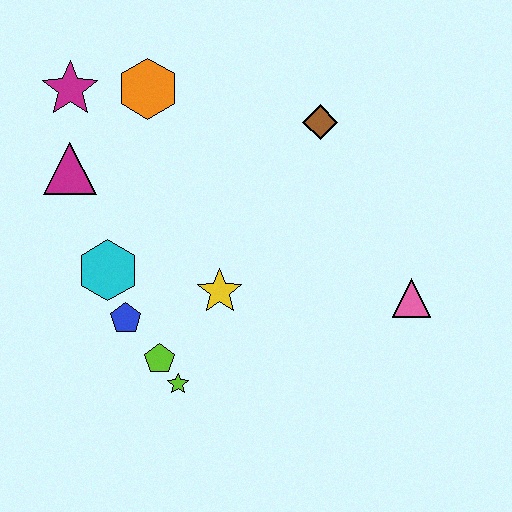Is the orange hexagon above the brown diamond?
Yes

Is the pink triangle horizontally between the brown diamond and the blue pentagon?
No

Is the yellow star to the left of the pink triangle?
Yes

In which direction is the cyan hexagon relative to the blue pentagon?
The cyan hexagon is above the blue pentagon.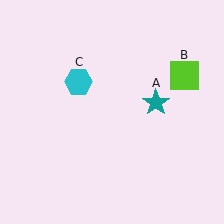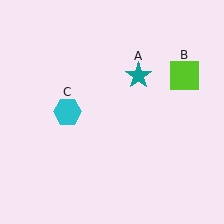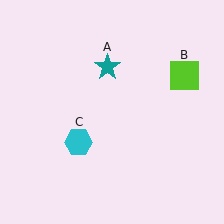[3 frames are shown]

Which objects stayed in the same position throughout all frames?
Lime square (object B) remained stationary.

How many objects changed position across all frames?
2 objects changed position: teal star (object A), cyan hexagon (object C).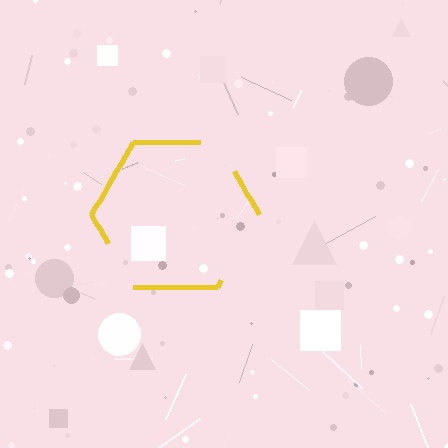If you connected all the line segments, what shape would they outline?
They would outline a hexagon.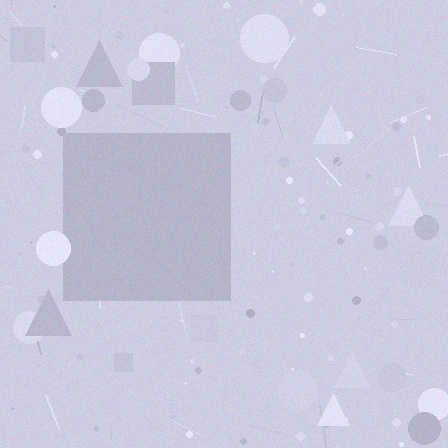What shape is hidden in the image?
A square is hidden in the image.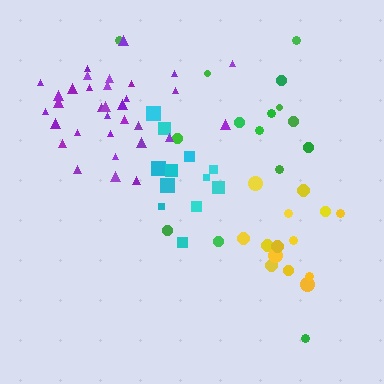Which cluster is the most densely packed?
Purple.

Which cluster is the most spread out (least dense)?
Green.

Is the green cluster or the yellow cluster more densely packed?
Yellow.